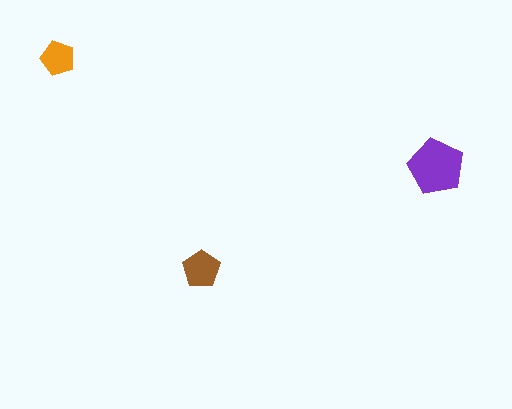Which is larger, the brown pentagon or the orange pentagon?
The brown one.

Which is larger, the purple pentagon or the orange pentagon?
The purple one.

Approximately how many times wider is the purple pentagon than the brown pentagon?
About 1.5 times wider.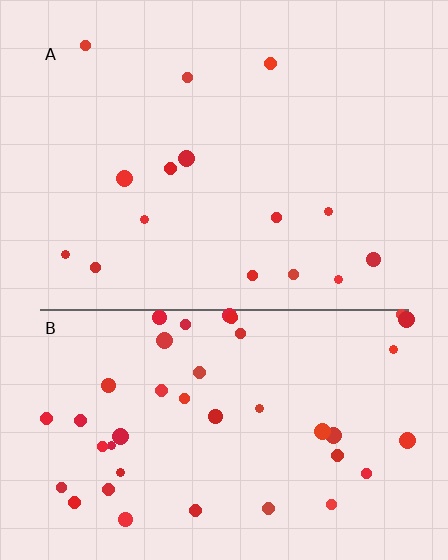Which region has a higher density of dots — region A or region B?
B (the bottom).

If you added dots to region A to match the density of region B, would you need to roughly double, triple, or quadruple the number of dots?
Approximately triple.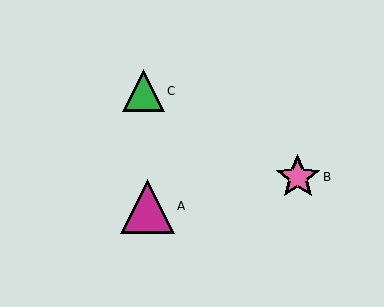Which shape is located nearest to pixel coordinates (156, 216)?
The magenta triangle (labeled A) at (147, 206) is nearest to that location.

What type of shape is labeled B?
Shape B is a pink star.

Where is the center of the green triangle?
The center of the green triangle is at (144, 91).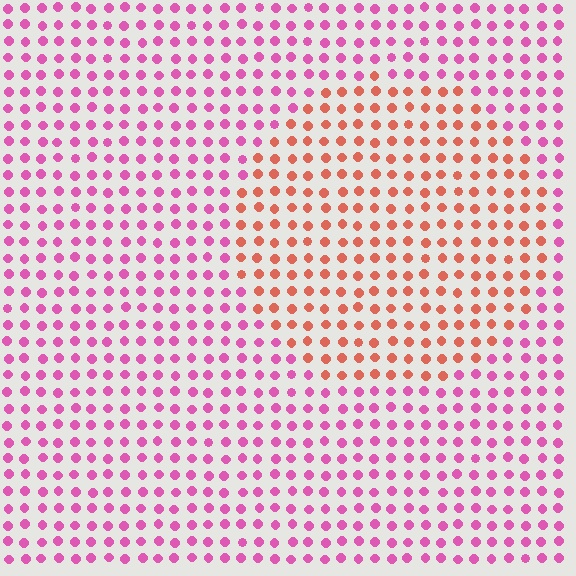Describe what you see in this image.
The image is filled with small pink elements in a uniform arrangement. A circle-shaped region is visible where the elements are tinted to a slightly different hue, forming a subtle color boundary.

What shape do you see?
I see a circle.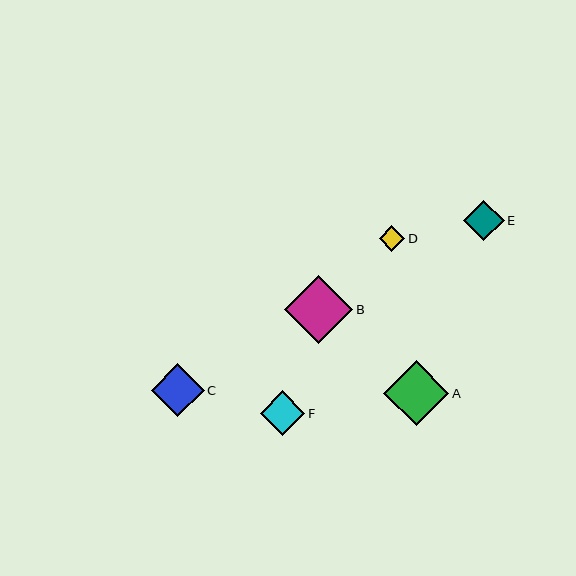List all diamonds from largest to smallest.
From largest to smallest: B, A, C, F, E, D.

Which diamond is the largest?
Diamond B is the largest with a size of approximately 68 pixels.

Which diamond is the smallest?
Diamond D is the smallest with a size of approximately 26 pixels.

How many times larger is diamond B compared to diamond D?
Diamond B is approximately 2.7 times the size of diamond D.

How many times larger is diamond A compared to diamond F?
Diamond A is approximately 1.5 times the size of diamond F.